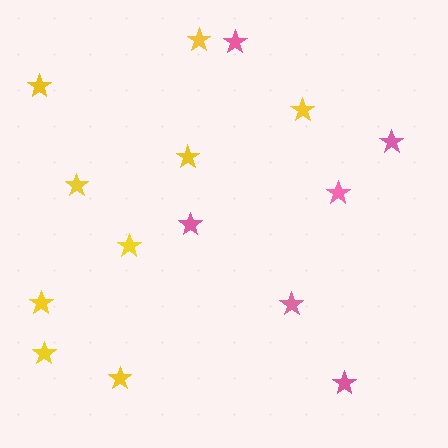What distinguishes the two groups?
There are 2 groups: one group of pink stars (6) and one group of yellow stars (9).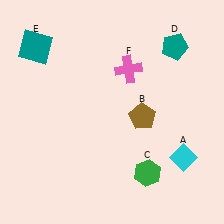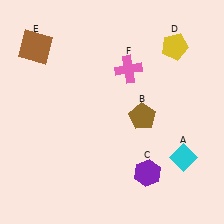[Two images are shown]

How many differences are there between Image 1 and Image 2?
There are 3 differences between the two images.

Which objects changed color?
C changed from green to purple. D changed from teal to yellow. E changed from teal to brown.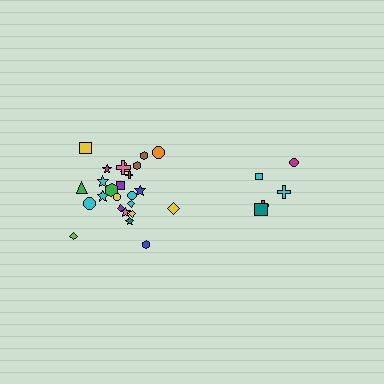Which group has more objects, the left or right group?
The left group.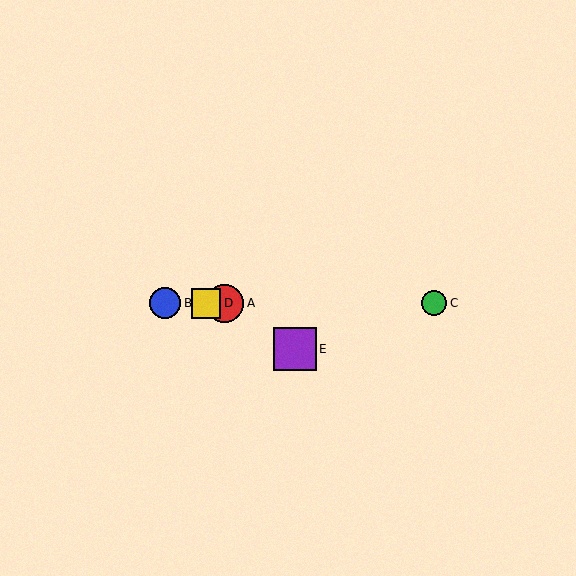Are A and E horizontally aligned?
No, A is at y≈303 and E is at y≈349.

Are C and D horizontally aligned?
Yes, both are at y≈303.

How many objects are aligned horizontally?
4 objects (A, B, C, D) are aligned horizontally.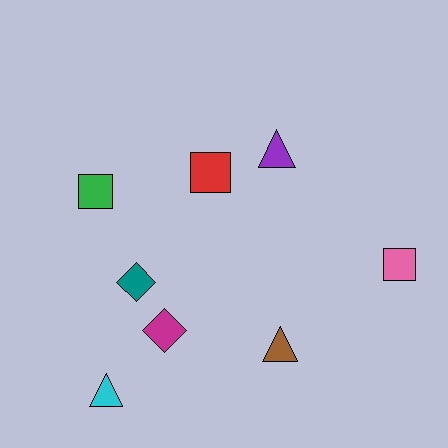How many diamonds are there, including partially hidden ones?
There are 2 diamonds.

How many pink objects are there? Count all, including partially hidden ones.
There is 1 pink object.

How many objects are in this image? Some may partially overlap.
There are 8 objects.